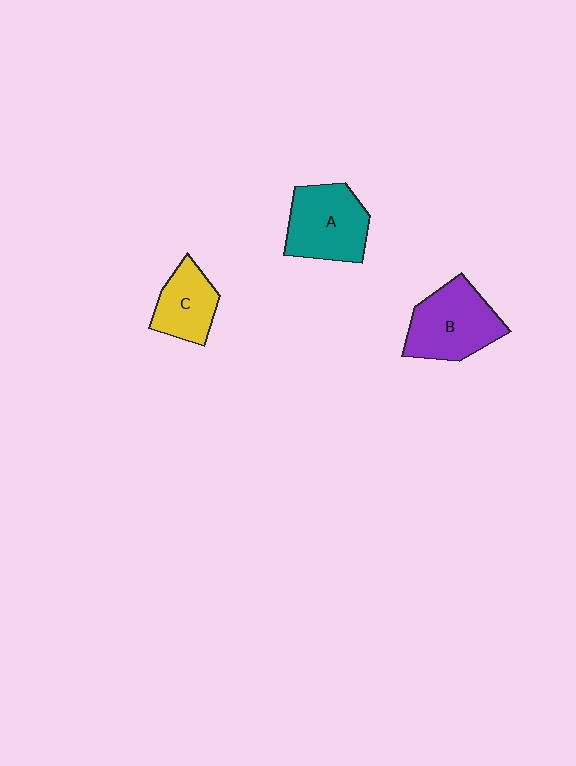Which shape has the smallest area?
Shape C (yellow).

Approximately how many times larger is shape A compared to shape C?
Approximately 1.4 times.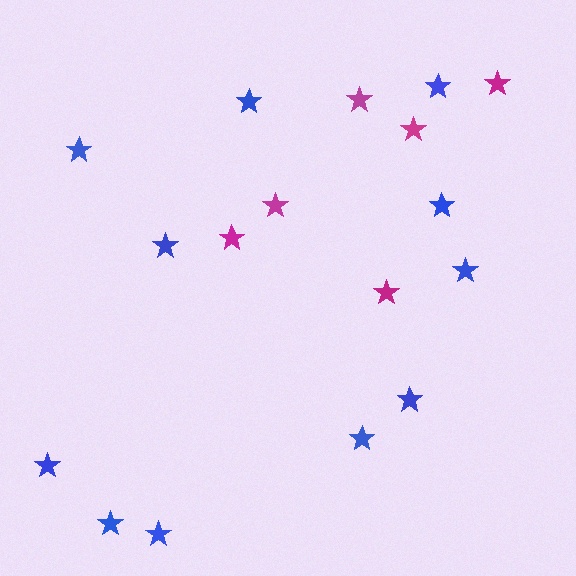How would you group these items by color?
There are 2 groups: one group of blue stars (11) and one group of magenta stars (6).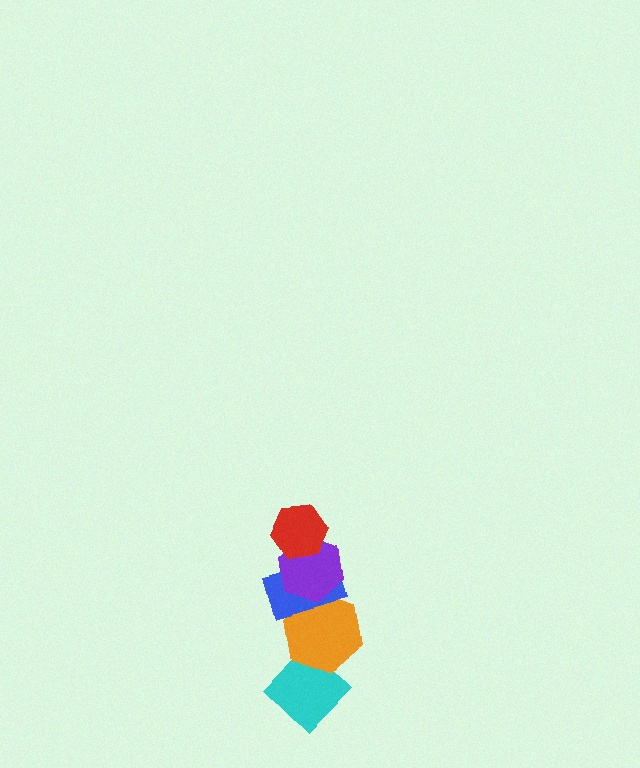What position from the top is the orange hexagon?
The orange hexagon is 4th from the top.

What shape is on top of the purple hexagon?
The red hexagon is on top of the purple hexagon.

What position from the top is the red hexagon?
The red hexagon is 1st from the top.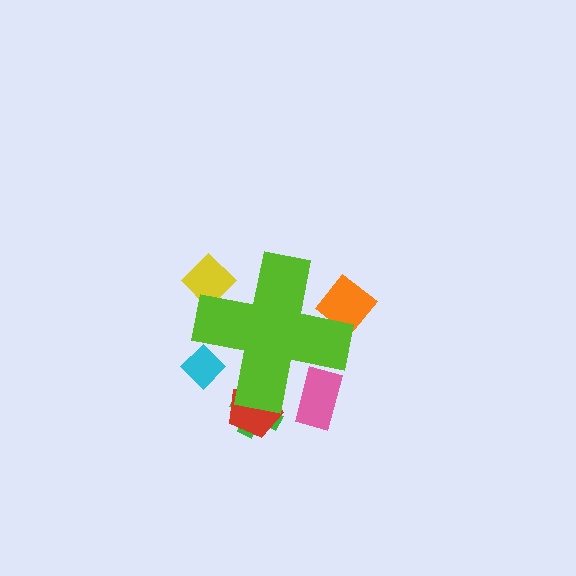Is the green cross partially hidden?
Yes, the green cross is partially hidden behind the lime cross.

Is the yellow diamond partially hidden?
Yes, the yellow diamond is partially hidden behind the lime cross.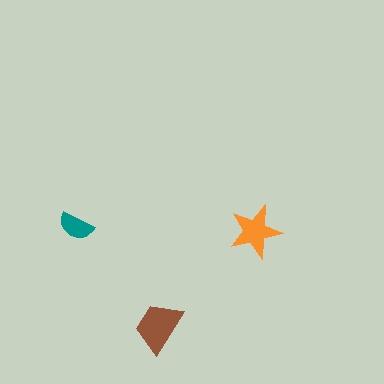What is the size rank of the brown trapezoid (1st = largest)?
1st.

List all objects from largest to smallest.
The brown trapezoid, the orange star, the teal semicircle.